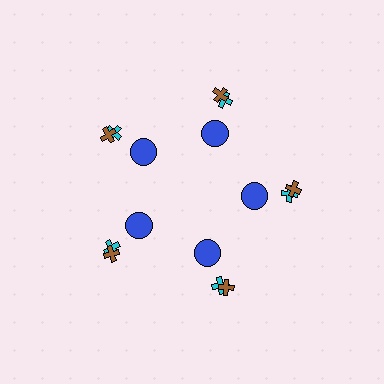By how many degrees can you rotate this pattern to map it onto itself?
The pattern maps onto itself every 72 degrees of rotation.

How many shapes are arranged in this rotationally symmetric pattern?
There are 15 shapes, arranged in 5 groups of 3.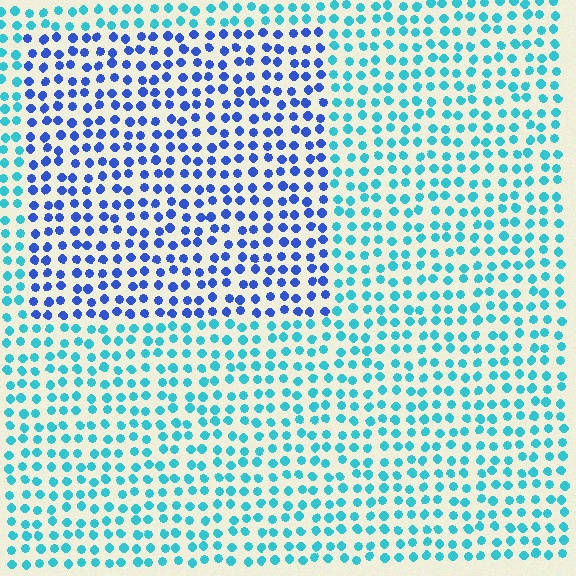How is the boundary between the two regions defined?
The boundary is defined purely by a slight shift in hue (about 43 degrees). Spacing, size, and orientation are identical on both sides.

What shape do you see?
I see a rectangle.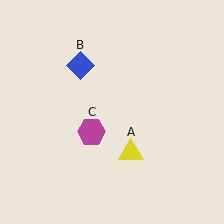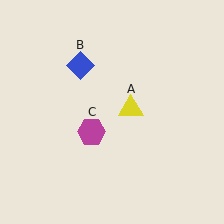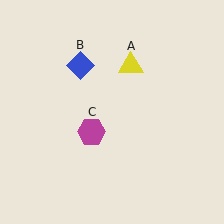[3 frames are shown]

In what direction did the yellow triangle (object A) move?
The yellow triangle (object A) moved up.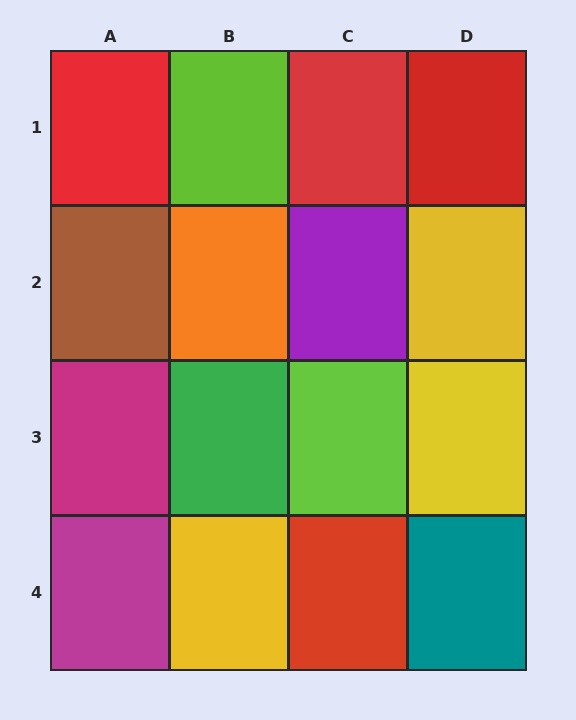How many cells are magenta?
2 cells are magenta.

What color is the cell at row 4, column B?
Yellow.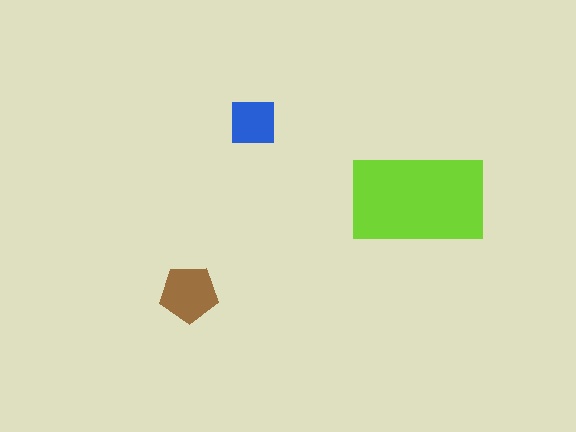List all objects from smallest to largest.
The blue square, the brown pentagon, the lime rectangle.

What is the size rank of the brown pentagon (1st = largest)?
2nd.